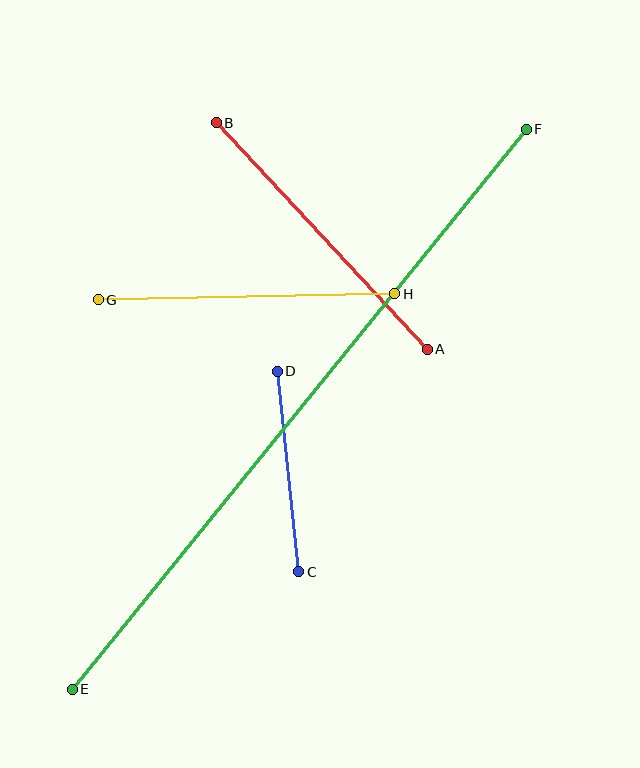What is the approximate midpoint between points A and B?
The midpoint is at approximately (322, 236) pixels.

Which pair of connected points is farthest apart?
Points E and F are farthest apart.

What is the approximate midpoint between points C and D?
The midpoint is at approximately (288, 471) pixels.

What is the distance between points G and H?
The distance is approximately 297 pixels.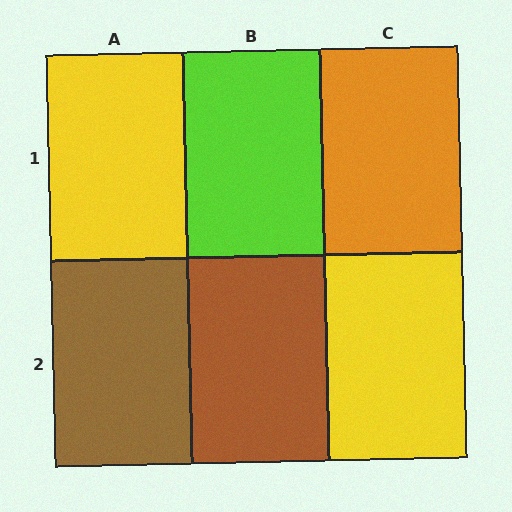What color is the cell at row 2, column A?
Brown.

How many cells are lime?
1 cell is lime.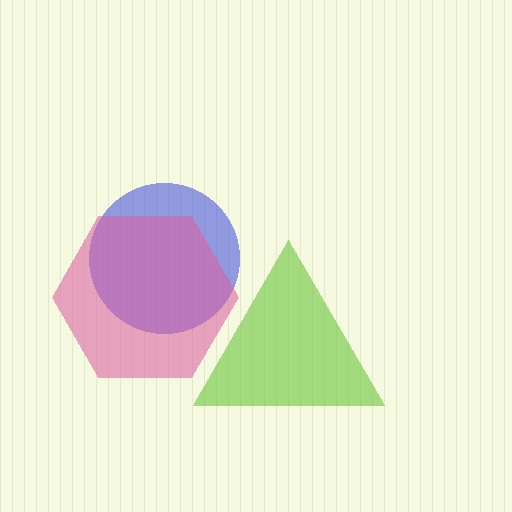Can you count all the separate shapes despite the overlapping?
Yes, there are 3 separate shapes.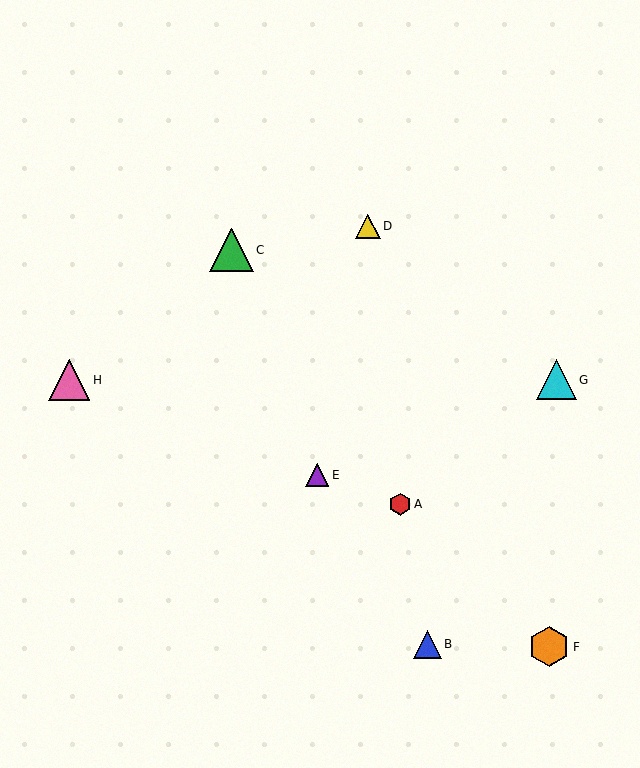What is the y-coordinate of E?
Object E is at y≈475.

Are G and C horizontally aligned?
No, G is at y≈380 and C is at y≈250.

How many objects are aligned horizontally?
2 objects (G, H) are aligned horizontally.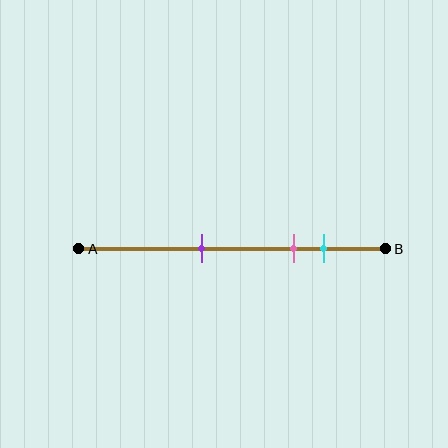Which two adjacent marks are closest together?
The pink and cyan marks are the closest adjacent pair.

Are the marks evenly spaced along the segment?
No, the marks are not evenly spaced.